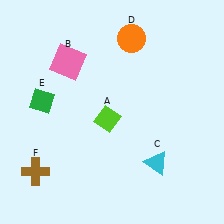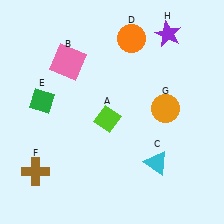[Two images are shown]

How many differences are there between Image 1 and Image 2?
There are 2 differences between the two images.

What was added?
An orange circle (G), a purple star (H) were added in Image 2.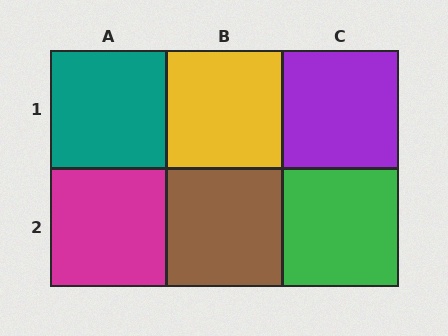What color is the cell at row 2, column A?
Magenta.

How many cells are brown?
1 cell is brown.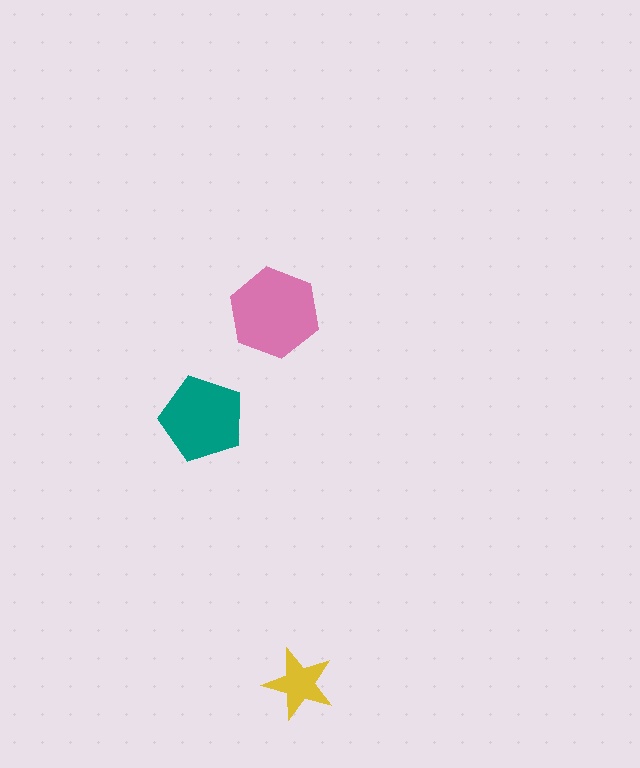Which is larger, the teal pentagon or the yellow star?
The teal pentagon.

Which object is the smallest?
The yellow star.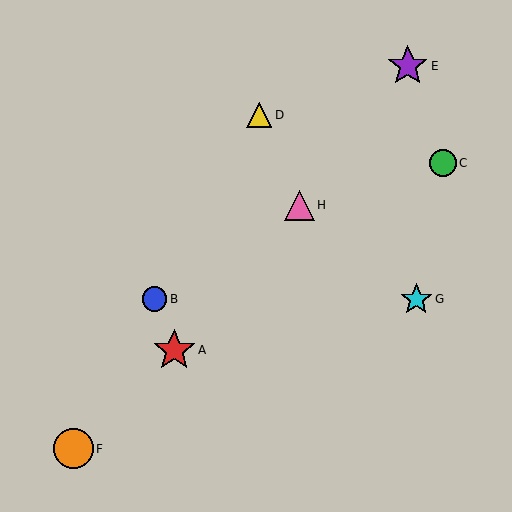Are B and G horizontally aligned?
Yes, both are at y≈299.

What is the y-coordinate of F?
Object F is at y≈449.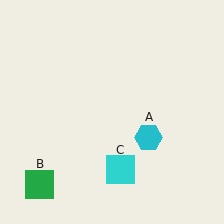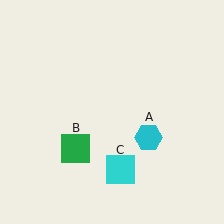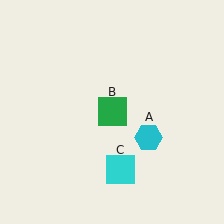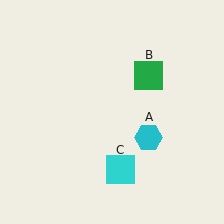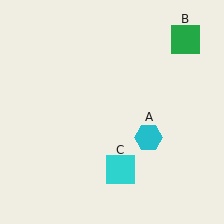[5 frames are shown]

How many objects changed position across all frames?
1 object changed position: green square (object B).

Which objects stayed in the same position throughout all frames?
Cyan hexagon (object A) and cyan square (object C) remained stationary.